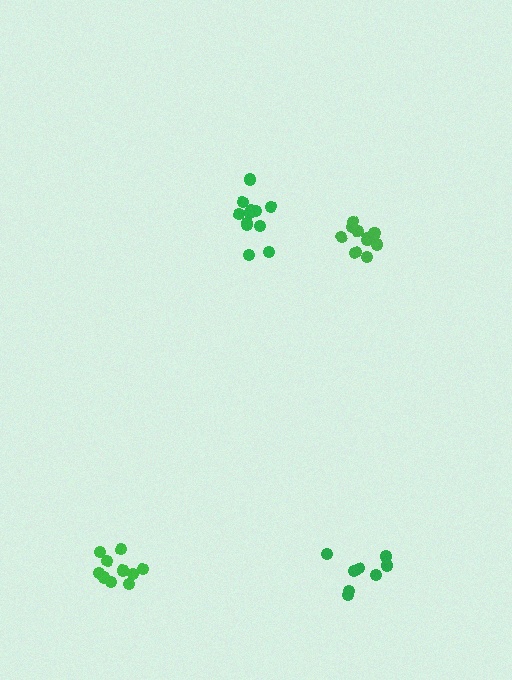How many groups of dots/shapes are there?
There are 4 groups.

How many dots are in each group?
Group 1: 8 dots, Group 2: 12 dots, Group 3: 10 dots, Group 4: 10 dots (40 total).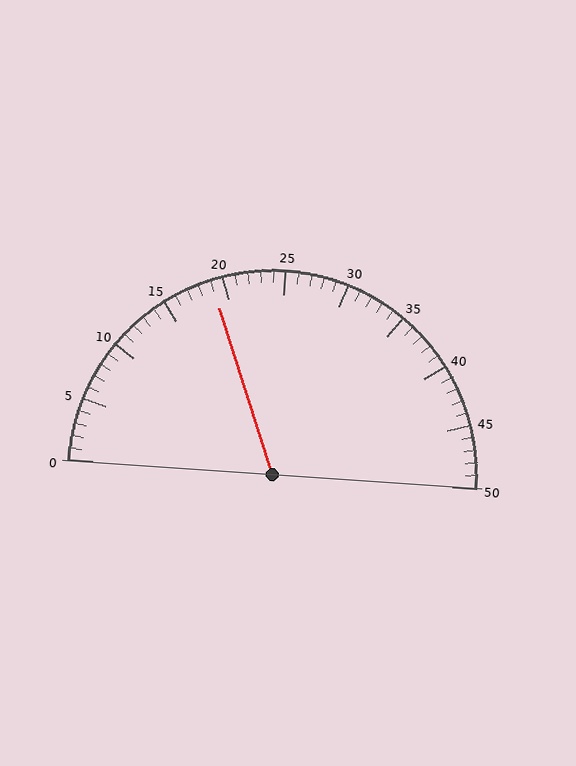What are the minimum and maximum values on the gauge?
The gauge ranges from 0 to 50.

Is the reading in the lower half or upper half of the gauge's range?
The reading is in the lower half of the range (0 to 50).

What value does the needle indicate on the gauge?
The needle indicates approximately 19.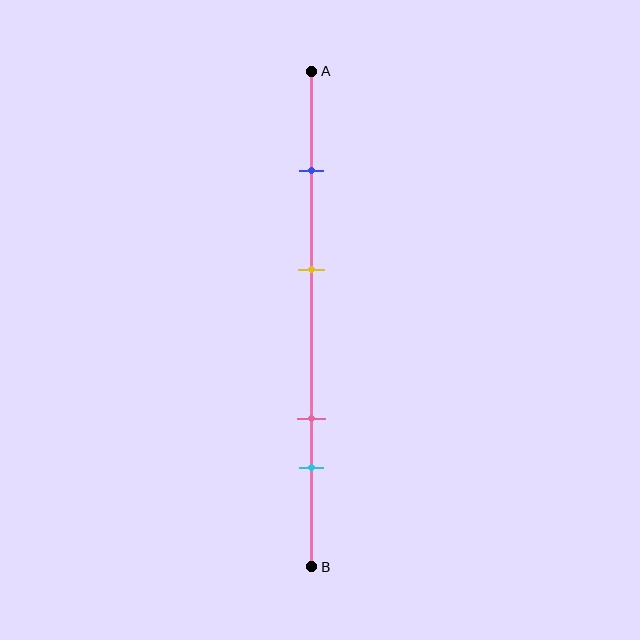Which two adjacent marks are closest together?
The pink and cyan marks are the closest adjacent pair.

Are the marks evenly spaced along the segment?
No, the marks are not evenly spaced.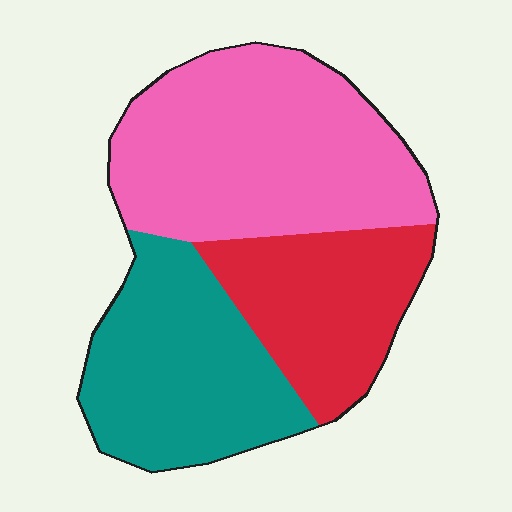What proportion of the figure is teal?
Teal takes up about one third (1/3) of the figure.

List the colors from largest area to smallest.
From largest to smallest: pink, teal, red.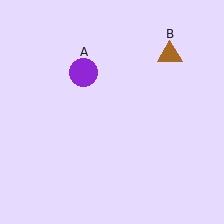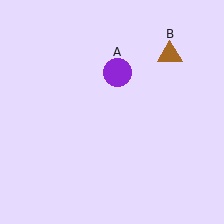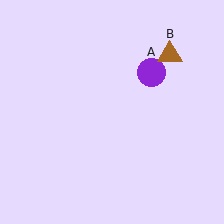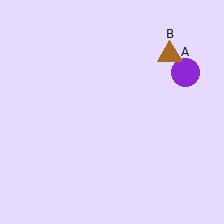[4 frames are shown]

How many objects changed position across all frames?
1 object changed position: purple circle (object A).